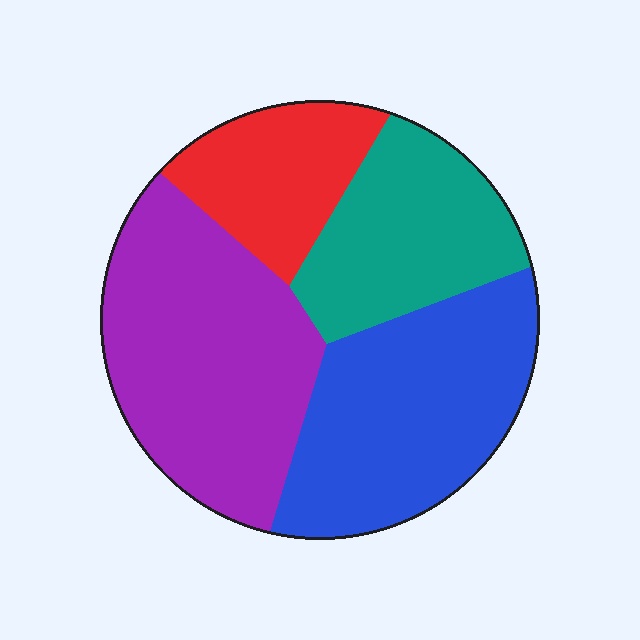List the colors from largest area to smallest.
From largest to smallest: purple, blue, teal, red.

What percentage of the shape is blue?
Blue covers 30% of the shape.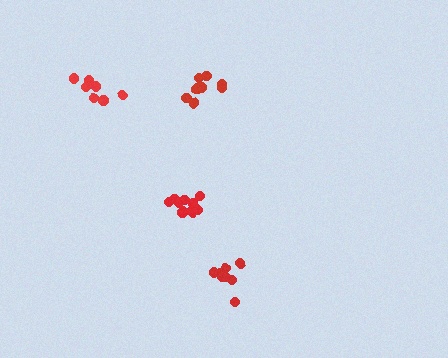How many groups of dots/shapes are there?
There are 4 groups.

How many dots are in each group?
Group 1: 8 dots, Group 2: 7 dots, Group 3: 11 dots, Group 4: 10 dots (36 total).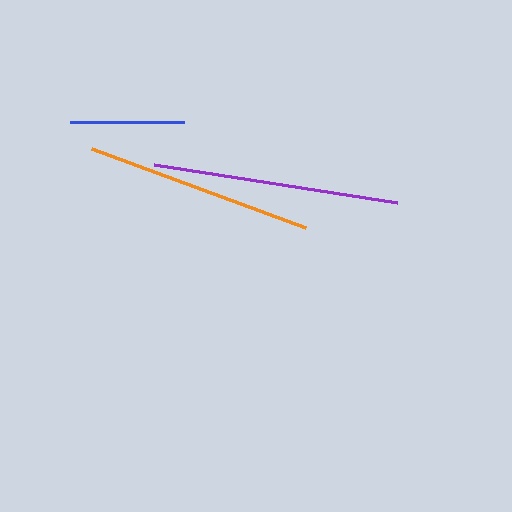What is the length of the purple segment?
The purple segment is approximately 247 pixels long.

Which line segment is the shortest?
The blue line is the shortest at approximately 114 pixels.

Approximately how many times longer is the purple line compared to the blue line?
The purple line is approximately 2.2 times the length of the blue line.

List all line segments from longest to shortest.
From longest to shortest: purple, orange, blue.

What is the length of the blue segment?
The blue segment is approximately 114 pixels long.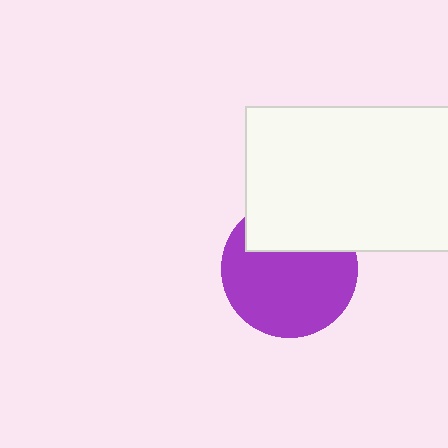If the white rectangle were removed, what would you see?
You would see the complete purple circle.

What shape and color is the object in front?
The object in front is a white rectangle.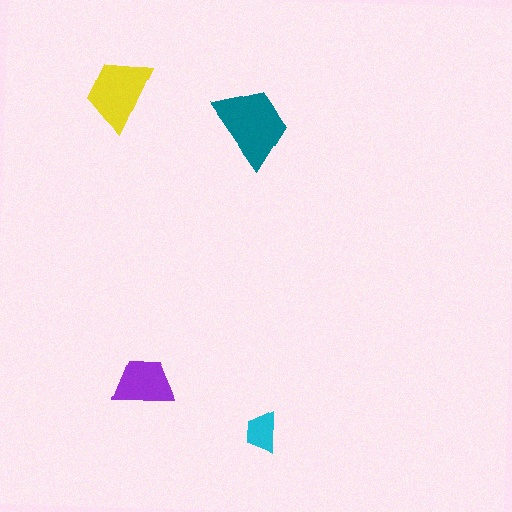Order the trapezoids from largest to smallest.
the teal one, the yellow one, the purple one, the cyan one.